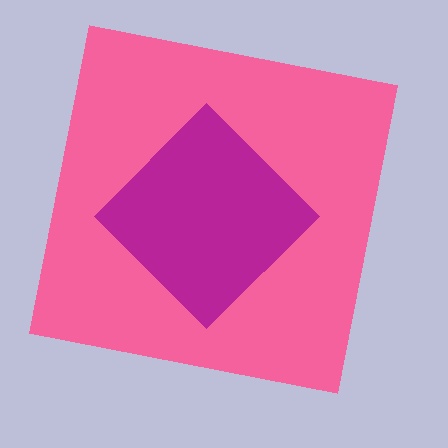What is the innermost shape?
The magenta diamond.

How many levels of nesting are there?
2.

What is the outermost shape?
The pink square.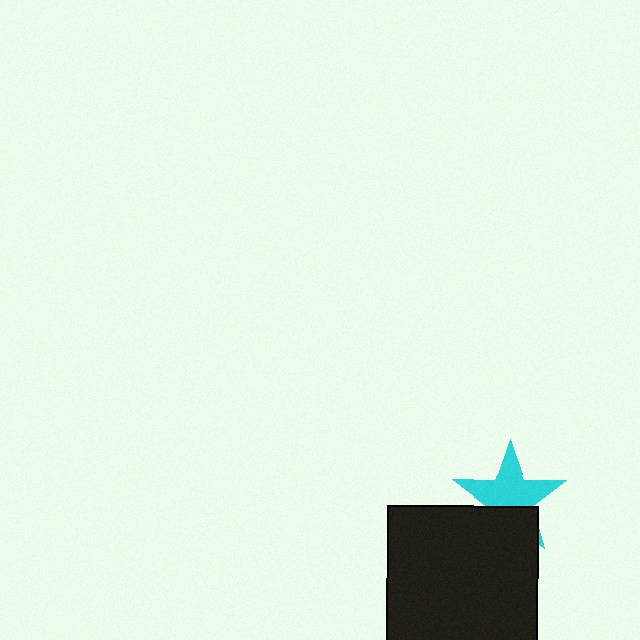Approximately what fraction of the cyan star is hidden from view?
Roughly 37% of the cyan star is hidden behind the black square.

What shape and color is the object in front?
The object in front is a black square.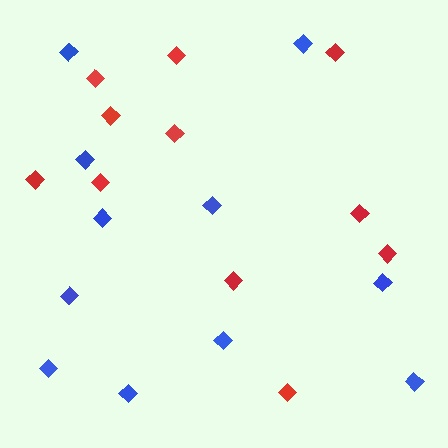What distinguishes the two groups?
There are 2 groups: one group of red diamonds (11) and one group of blue diamonds (11).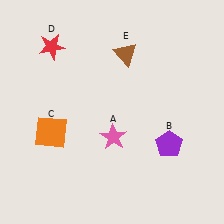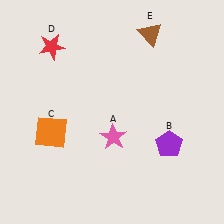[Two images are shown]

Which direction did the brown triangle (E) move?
The brown triangle (E) moved right.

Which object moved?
The brown triangle (E) moved right.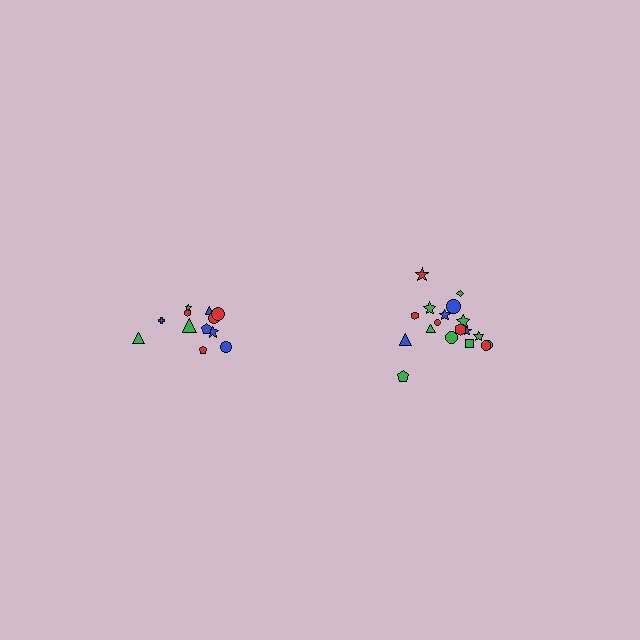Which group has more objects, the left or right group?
The right group.